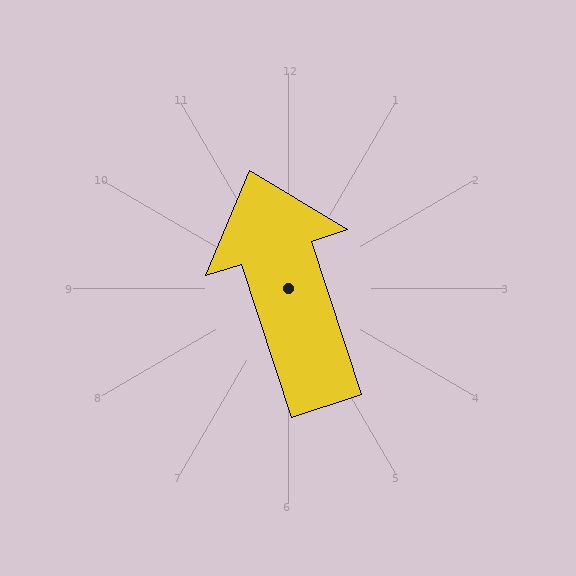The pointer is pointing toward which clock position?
Roughly 11 o'clock.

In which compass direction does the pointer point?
North.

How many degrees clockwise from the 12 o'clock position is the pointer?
Approximately 342 degrees.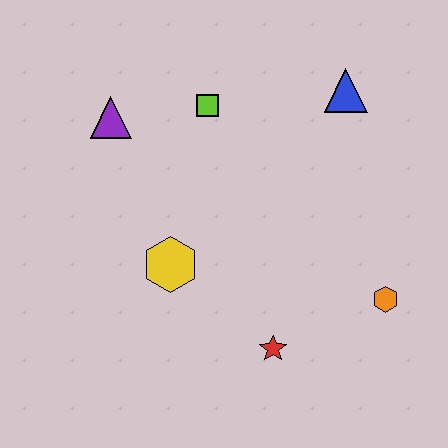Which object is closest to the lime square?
The purple triangle is closest to the lime square.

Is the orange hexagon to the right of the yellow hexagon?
Yes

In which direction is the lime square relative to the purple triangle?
The lime square is to the right of the purple triangle.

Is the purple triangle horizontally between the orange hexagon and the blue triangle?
No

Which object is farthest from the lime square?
The orange hexagon is farthest from the lime square.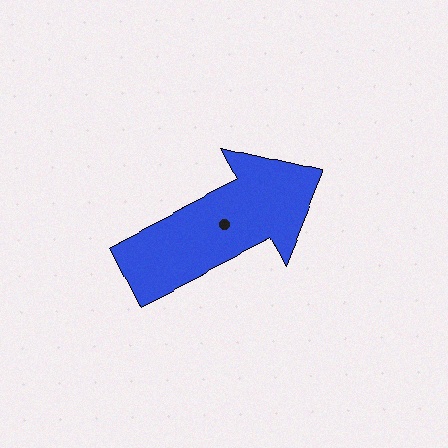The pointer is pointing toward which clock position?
Roughly 2 o'clock.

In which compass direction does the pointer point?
Northeast.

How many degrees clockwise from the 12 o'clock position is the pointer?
Approximately 63 degrees.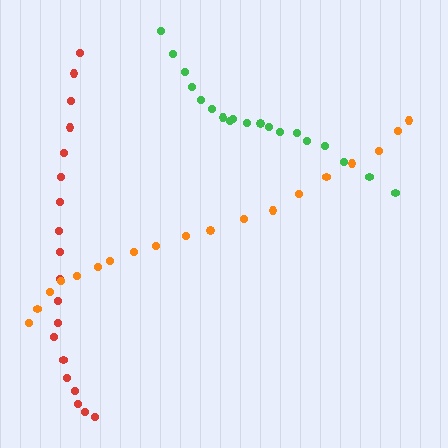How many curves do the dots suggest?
There are 3 distinct paths.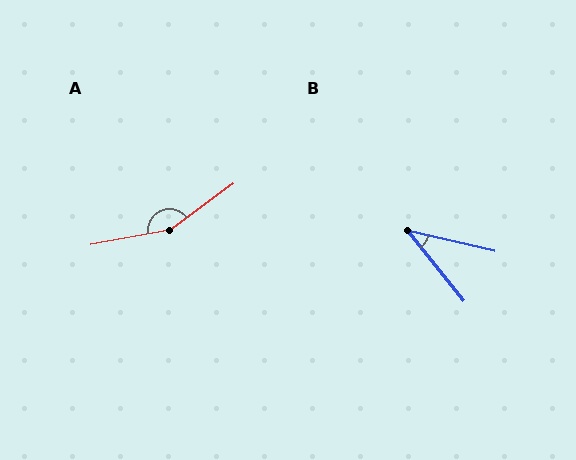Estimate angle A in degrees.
Approximately 154 degrees.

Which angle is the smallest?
B, at approximately 38 degrees.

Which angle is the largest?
A, at approximately 154 degrees.